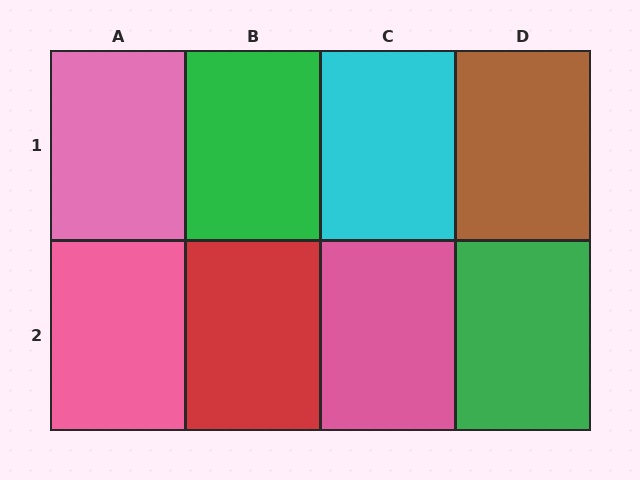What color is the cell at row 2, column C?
Pink.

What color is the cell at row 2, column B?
Red.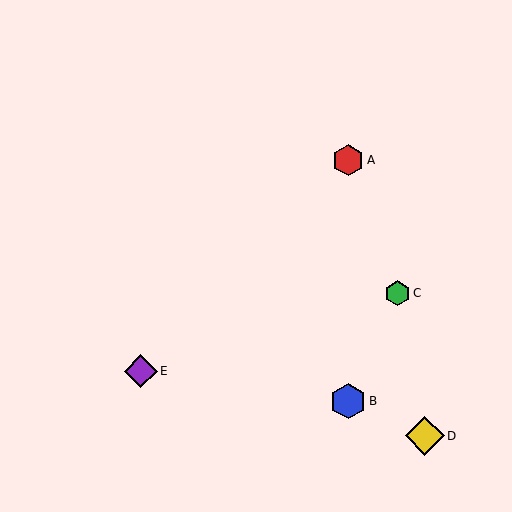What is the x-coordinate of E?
Object E is at x≈141.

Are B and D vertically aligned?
No, B is at x≈348 and D is at x≈425.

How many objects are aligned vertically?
2 objects (A, B) are aligned vertically.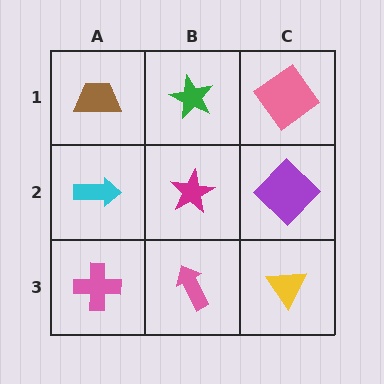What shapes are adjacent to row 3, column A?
A cyan arrow (row 2, column A), a pink arrow (row 3, column B).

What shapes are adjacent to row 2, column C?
A pink diamond (row 1, column C), a yellow triangle (row 3, column C), a magenta star (row 2, column B).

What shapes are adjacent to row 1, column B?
A magenta star (row 2, column B), a brown trapezoid (row 1, column A), a pink diamond (row 1, column C).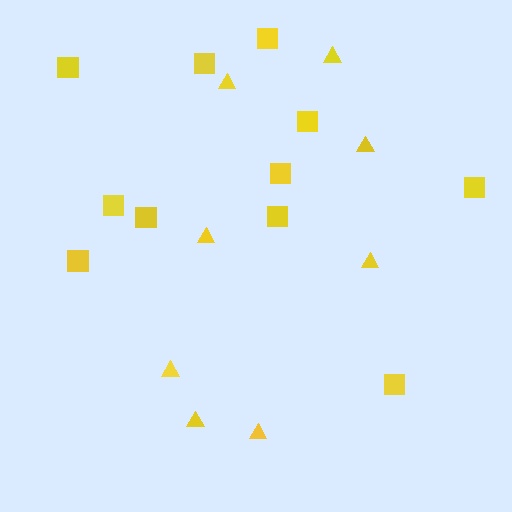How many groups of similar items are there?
There are 2 groups: one group of triangles (8) and one group of squares (11).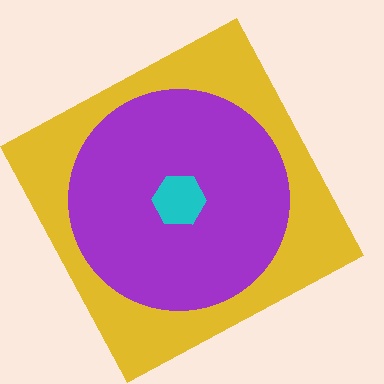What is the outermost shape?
The yellow square.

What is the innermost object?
The cyan hexagon.